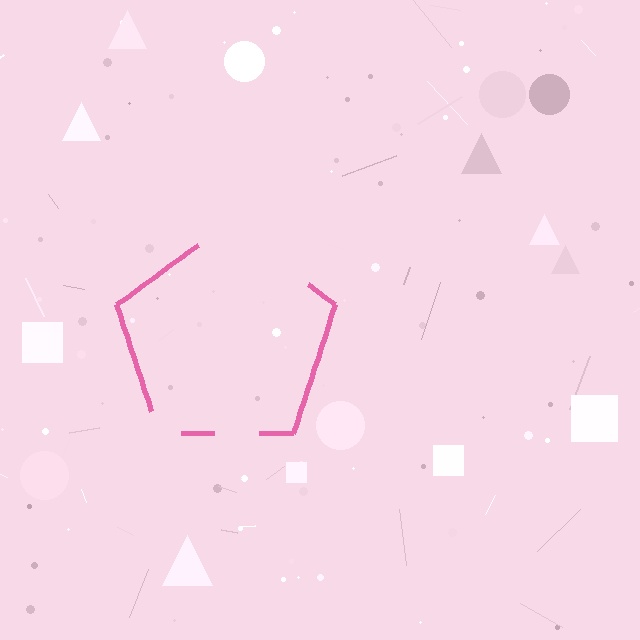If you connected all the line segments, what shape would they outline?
They would outline a pentagon.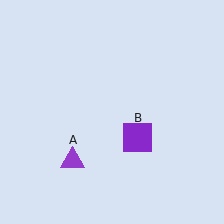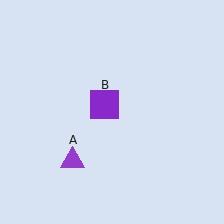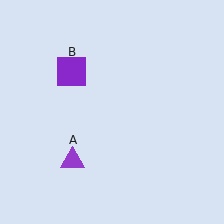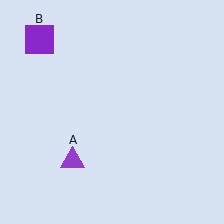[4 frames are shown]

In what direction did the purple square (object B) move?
The purple square (object B) moved up and to the left.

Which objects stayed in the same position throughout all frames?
Purple triangle (object A) remained stationary.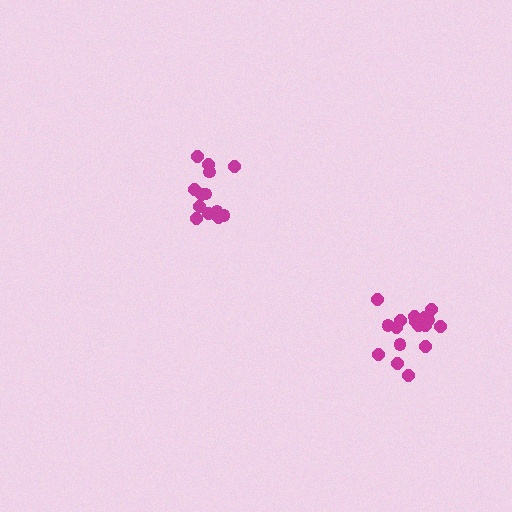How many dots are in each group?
Group 1: 13 dots, Group 2: 17 dots (30 total).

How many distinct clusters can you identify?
There are 2 distinct clusters.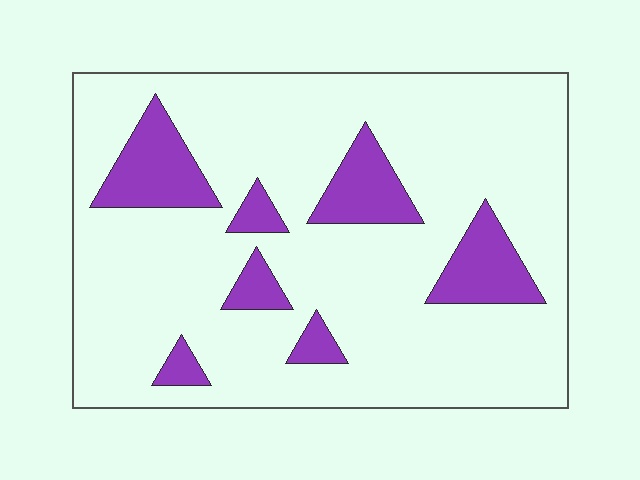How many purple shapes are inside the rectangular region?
7.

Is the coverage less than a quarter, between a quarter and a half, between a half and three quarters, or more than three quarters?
Less than a quarter.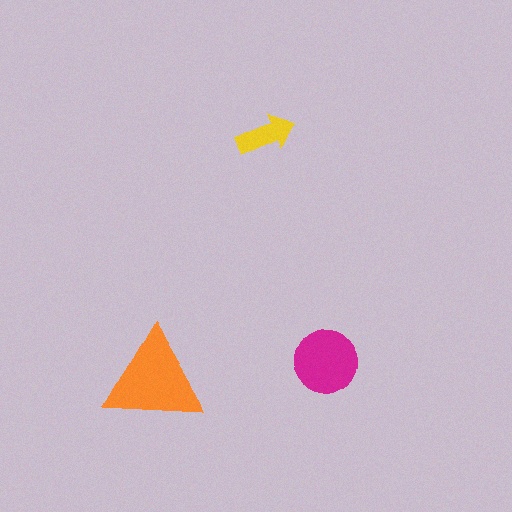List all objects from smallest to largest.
The yellow arrow, the magenta circle, the orange triangle.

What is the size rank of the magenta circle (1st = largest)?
2nd.